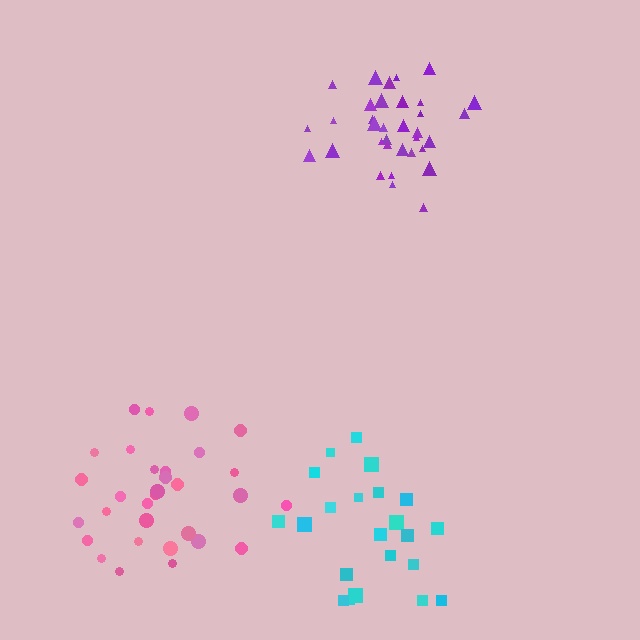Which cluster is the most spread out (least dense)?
Cyan.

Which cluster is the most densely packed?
Purple.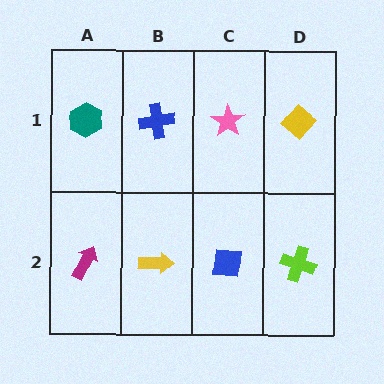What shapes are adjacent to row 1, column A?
A magenta arrow (row 2, column A), a blue cross (row 1, column B).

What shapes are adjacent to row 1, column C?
A blue square (row 2, column C), a blue cross (row 1, column B), a yellow diamond (row 1, column D).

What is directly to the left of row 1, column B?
A teal hexagon.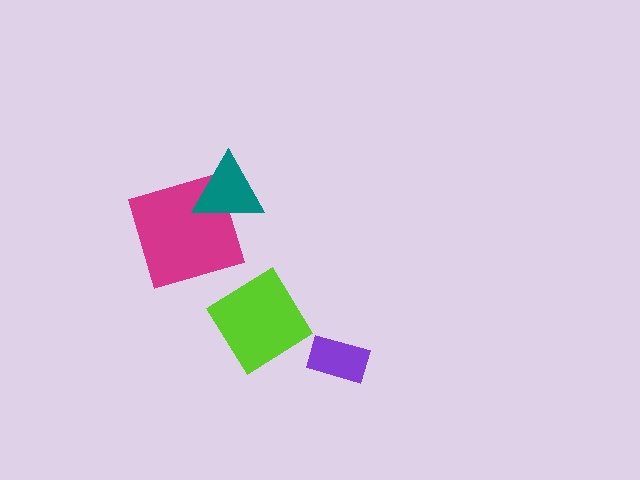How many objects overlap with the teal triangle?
1 object overlaps with the teal triangle.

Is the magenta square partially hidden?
Yes, it is partially covered by another shape.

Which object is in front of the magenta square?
The teal triangle is in front of the magenta square.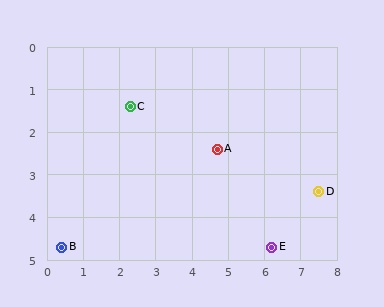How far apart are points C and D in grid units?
Points C and D are about 5.6 grid units apart.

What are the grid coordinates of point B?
Point B is at approximately (0.4, 4.7).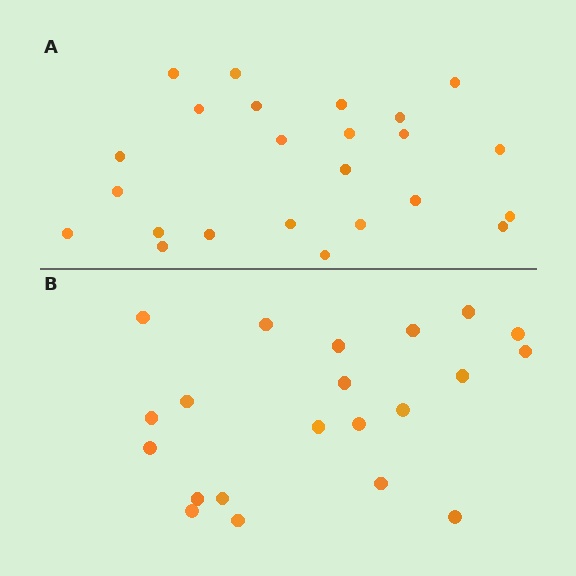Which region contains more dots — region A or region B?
Region A (the top region) has more dots.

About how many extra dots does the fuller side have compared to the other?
Region A has just a few more — roughly 2 or 3 more dots than region B.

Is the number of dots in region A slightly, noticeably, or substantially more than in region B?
Region A has only slightly more — the two regions are fairly close. The ratio is roughly 1.1 to 1.